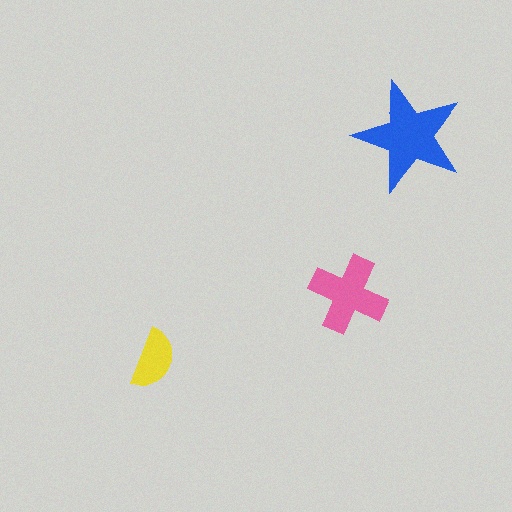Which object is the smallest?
The yellow semicircle.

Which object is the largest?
The blue star.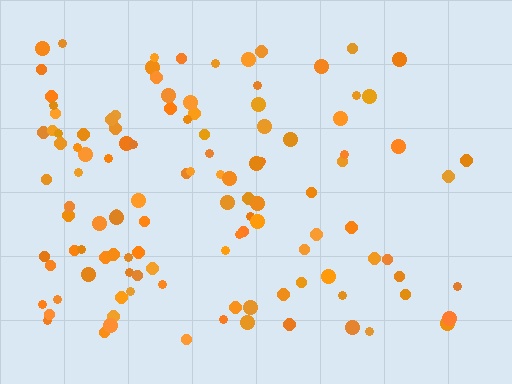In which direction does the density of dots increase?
From right to left, with the left side densest.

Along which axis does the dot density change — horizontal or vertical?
Horizontal.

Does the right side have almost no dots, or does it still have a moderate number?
Still a moderate number, just noticeably fewer than the left.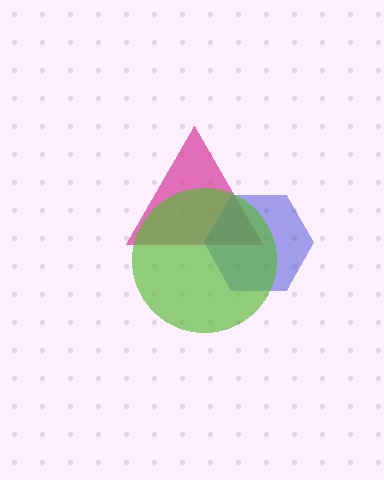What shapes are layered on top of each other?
The layered shapes are: a magenta triangle, a blue hexagon, a lime circle.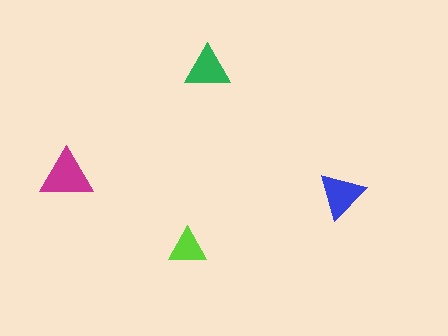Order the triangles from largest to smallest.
the magenta one, the blue one, the green one, the lime one.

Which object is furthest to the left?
The magenta triangle is leftmost.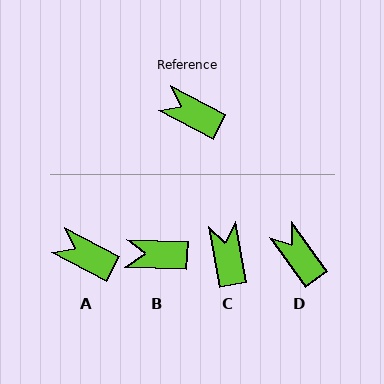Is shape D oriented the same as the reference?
No, it is off by about 27 degrees.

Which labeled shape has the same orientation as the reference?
A.